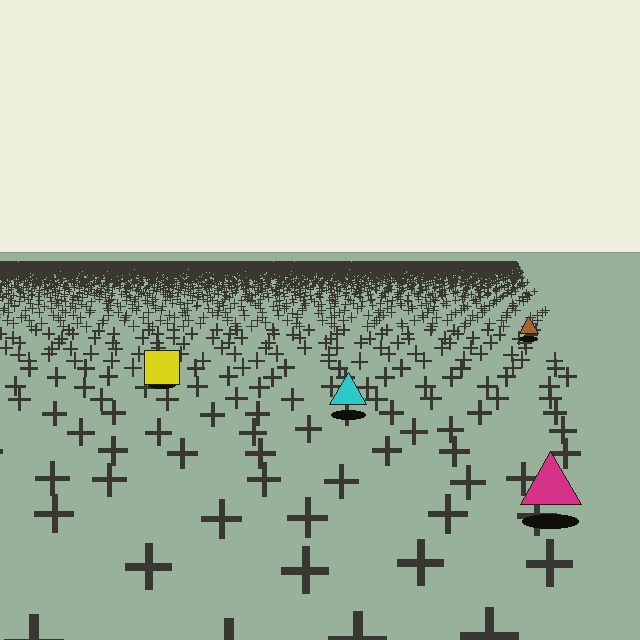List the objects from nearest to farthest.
From nearest to farthest: the magenta triangle, the cyan triangle, the yellow square, the brown triangle.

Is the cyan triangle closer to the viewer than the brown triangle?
Yes. The cyan triangle is closer — you can tell from the texture gradient: the ground texture is coarser near it.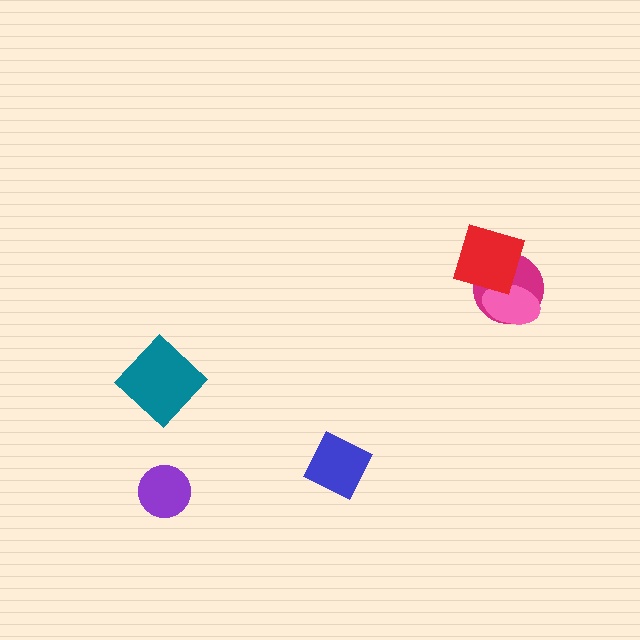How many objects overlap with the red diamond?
2 objects overlap with the red diamond.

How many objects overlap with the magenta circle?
2 objects overlap with the magenta circle.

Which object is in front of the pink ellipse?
The red diamond is in front of the pink ellipse.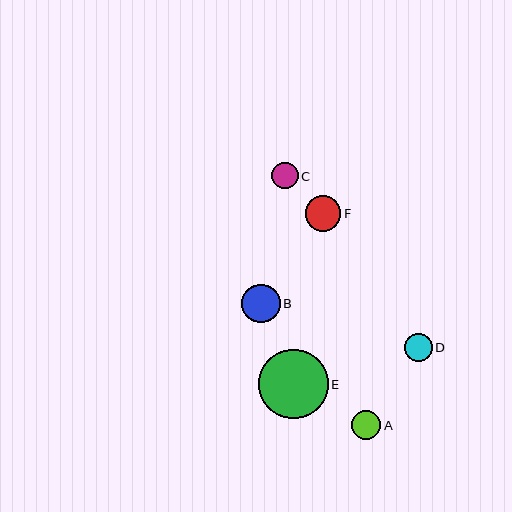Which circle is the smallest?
Circle C is the smallest with a size of approximately 27 pixels.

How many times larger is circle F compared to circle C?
Circle F is approximately 1.3 times the size of circle C.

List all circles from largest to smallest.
From largest to smallest: E, B, F, A, D, C.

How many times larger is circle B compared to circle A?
Circle B is approximately 1.3 times the size of circle A.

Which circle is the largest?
Circle E is the largest with a size of approximately 69 pixels.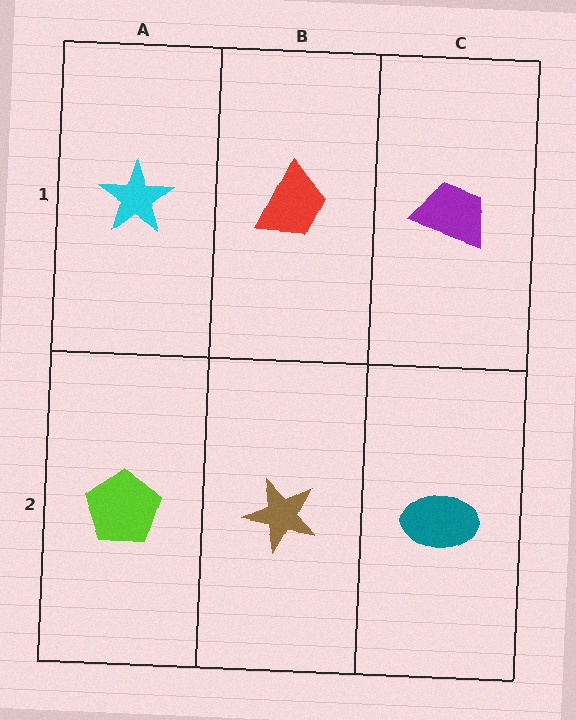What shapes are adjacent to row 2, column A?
A cyan star (row 1, column A), a brown star (row 2, column B).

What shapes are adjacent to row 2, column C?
A purple trapezoid (row 1, column C), a brown star (row 2, column B).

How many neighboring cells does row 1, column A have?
2.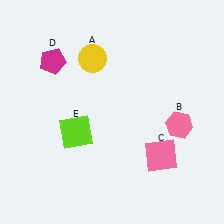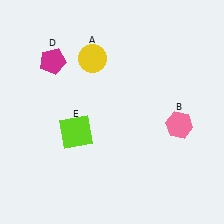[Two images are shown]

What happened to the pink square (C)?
The pink square (C) was removed in Image 2. It was in the bottom-right area of Image 1.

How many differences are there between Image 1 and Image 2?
There is 1 difference between the two images.